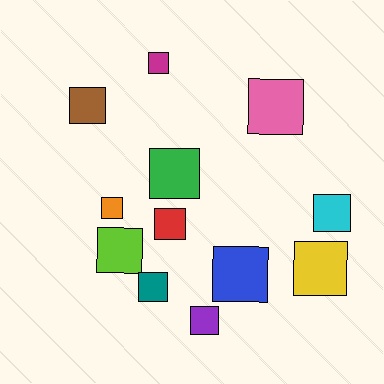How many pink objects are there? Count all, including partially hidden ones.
There is 1 pink object.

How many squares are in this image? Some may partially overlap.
There are 12 squares.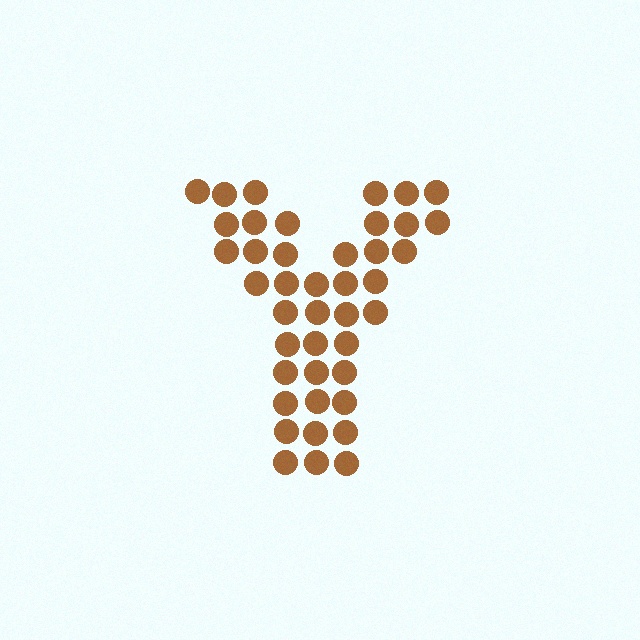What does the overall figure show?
The overall figure shows the letter Y.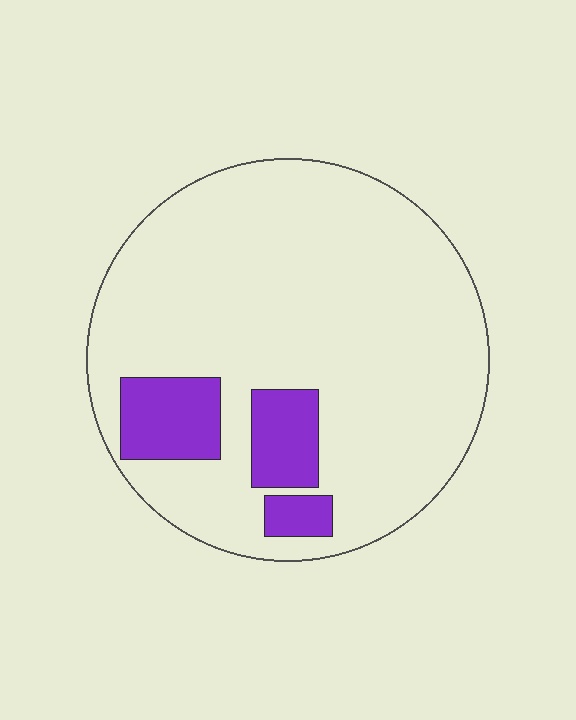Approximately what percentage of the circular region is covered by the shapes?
Approximately 15%.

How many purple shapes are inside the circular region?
3.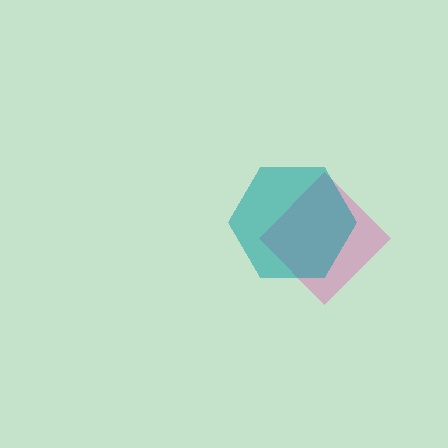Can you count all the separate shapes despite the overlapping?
Yes, there are 2 separate shapes.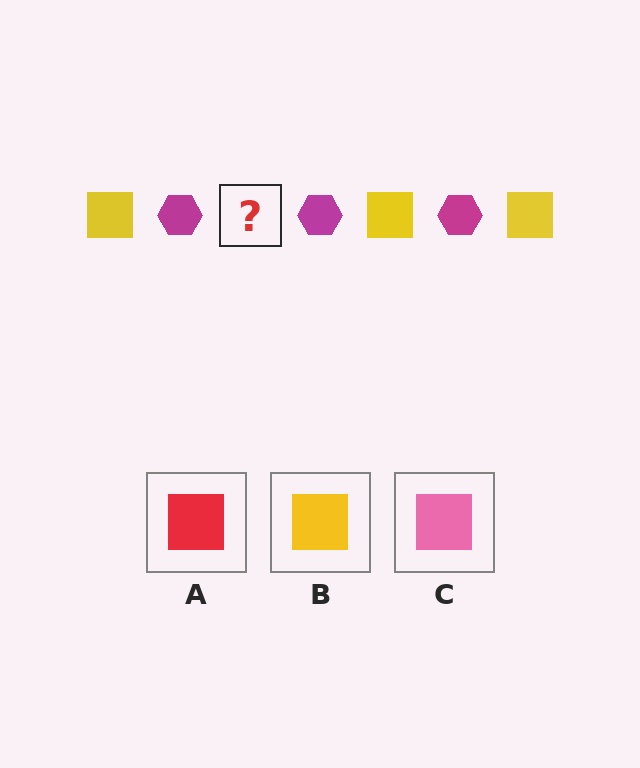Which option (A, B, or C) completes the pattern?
B.